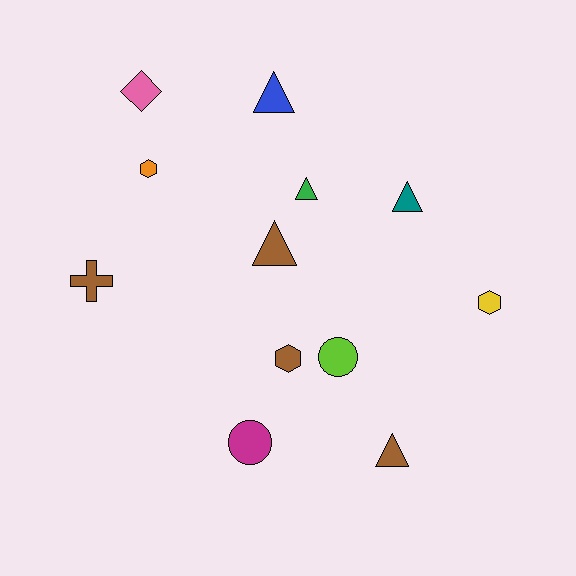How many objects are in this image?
There are 12 objects.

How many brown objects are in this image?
There are 4 brown objects.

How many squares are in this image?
There are no squares.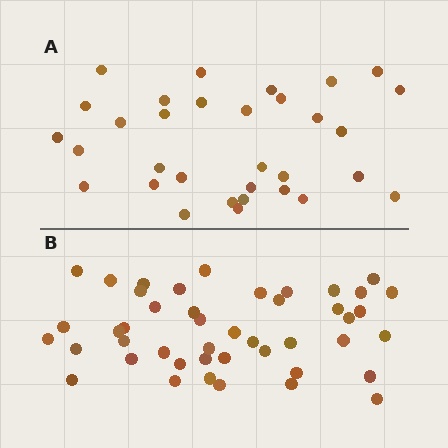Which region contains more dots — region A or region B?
Region B (the bottom region) has more dots.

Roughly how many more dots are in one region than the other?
Region B has approximately 15 more dots than region A.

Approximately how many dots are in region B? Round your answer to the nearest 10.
About 40 dots. (The exact count is 45, which rounds to 40.)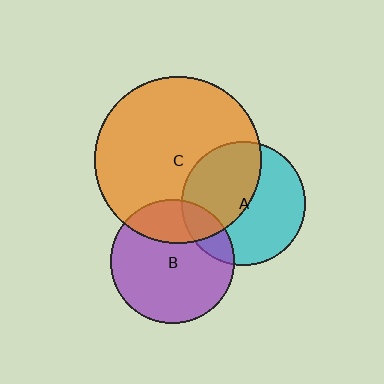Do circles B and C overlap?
Yes.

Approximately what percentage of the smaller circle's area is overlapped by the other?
Approximately 25%.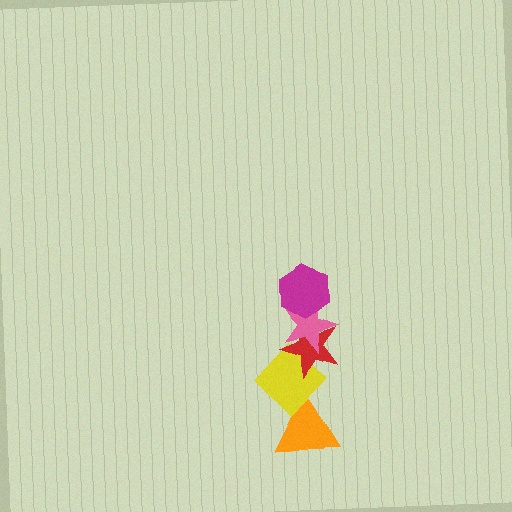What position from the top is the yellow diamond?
The yellow diamond is 4th from the top.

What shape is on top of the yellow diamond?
The red star is on top of the yellow diamond.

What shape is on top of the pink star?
The magenta hexagon is on top of the pink star.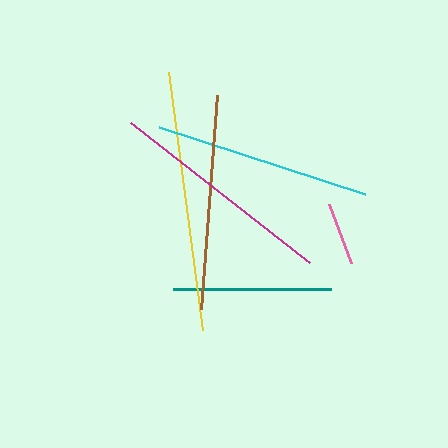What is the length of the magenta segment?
The magenta segment is approximately 227 pixels long.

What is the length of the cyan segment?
The cyan segment is approximately 217 pixels long.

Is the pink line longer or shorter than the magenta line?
The magenta line is longer than the pink line.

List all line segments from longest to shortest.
From longest to shortest: yellow, magenta, cyan, brown, teal, pink.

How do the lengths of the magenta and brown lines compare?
The magenta and brown lines are approximately the same length.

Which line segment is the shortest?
The pink line is the shortest at approximately 63 pixels.